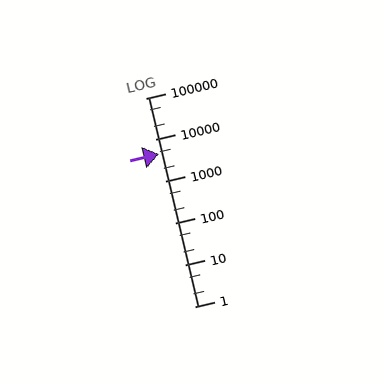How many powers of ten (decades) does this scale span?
The scale spans 5 decades, from 1 to 100000.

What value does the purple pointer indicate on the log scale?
The pointer indicates approximately 4600.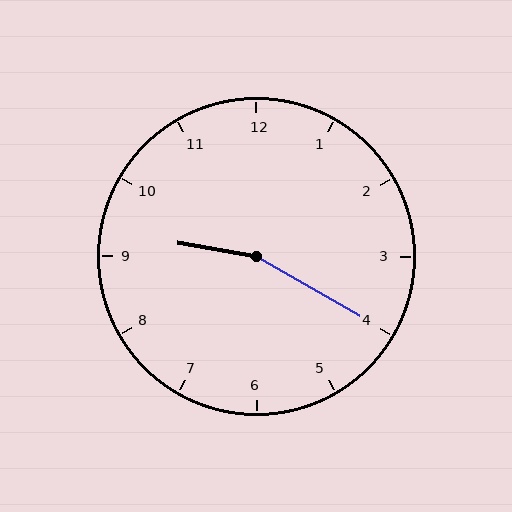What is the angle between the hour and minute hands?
Approximately 160 degrees.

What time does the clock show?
9:20.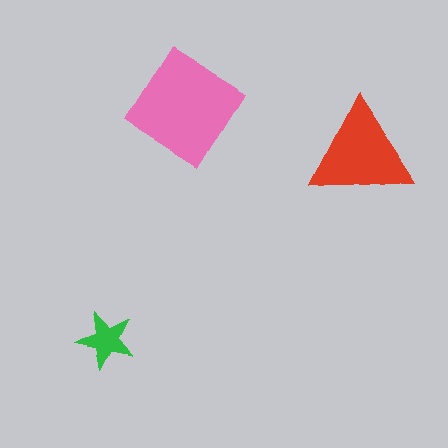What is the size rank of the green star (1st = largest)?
3rd.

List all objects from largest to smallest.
The pink diamond, the red triangle, the green star.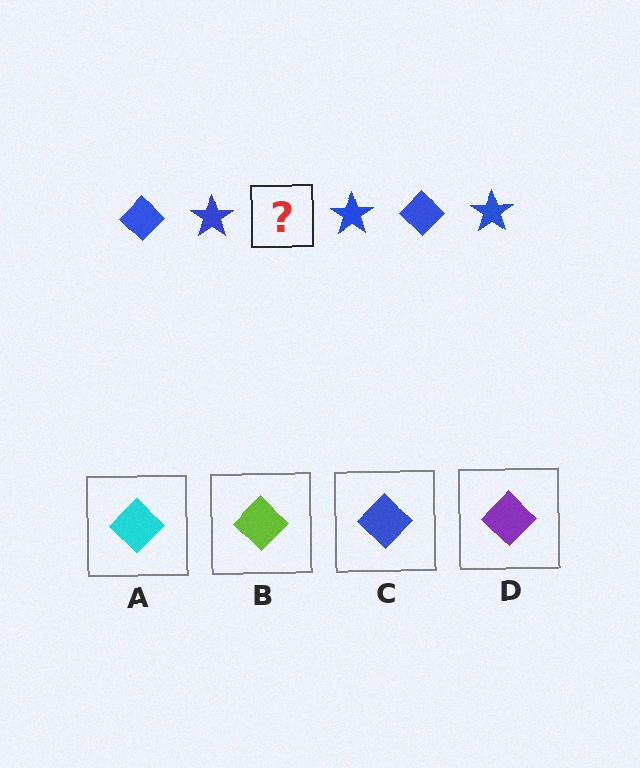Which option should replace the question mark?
Option C.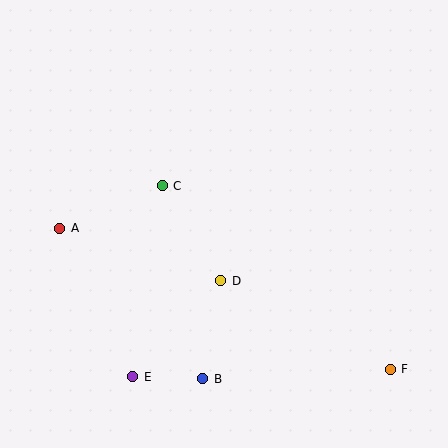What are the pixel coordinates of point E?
Point E is at (133, 377).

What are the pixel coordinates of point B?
Point B is at (203, 379).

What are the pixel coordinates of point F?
Point F is at (390, 369).